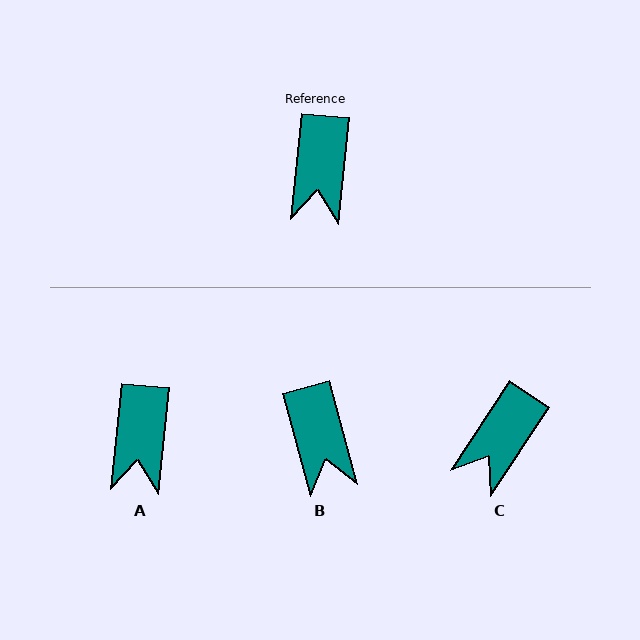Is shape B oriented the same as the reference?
No, it is off by about 21 degrees.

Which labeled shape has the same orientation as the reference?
A.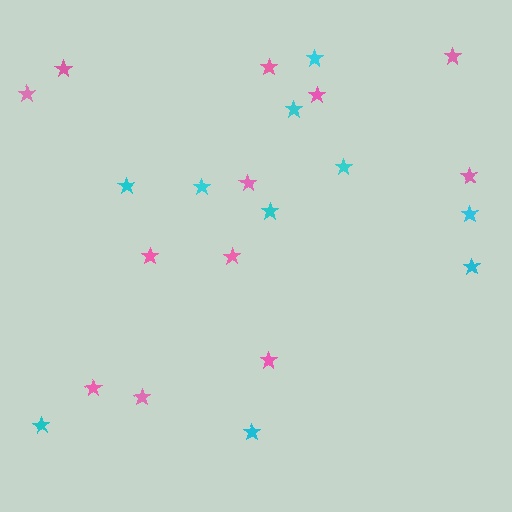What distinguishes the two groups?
There are 2 groups: one group of pink stars (12) and one group of cyan stars (10).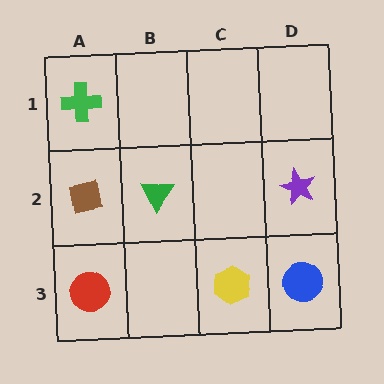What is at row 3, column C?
A yellow hexagon.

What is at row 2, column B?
A green triangle.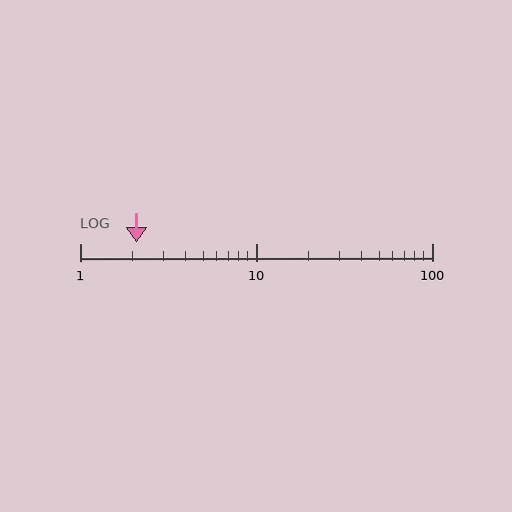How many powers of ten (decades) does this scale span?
The scale spans 2 decades, from 1 to 100.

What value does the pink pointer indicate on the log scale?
The pointer indicates approximately 2.1.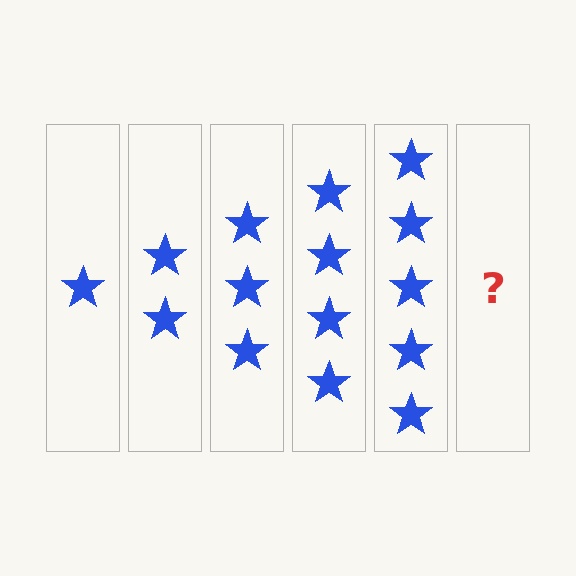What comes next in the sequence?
The next element should be 6 stars.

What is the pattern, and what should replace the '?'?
The pattern is that each step adds one more star. The '?' should be 6 stars.